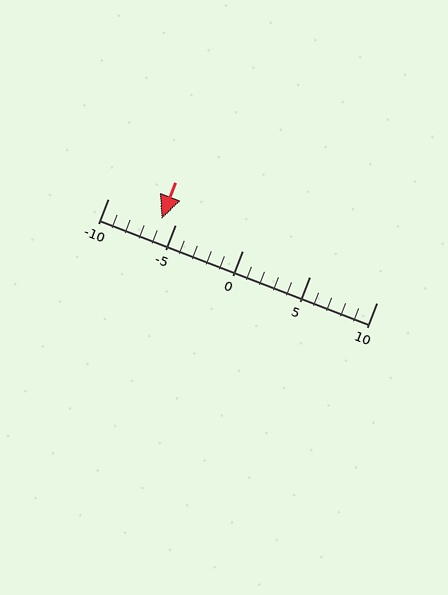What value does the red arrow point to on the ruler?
The red arrow points to approximately -6.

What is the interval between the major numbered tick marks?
The major tick marks are spaced 5 units apart.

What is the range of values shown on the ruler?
The ruler shows values from -10 to 10.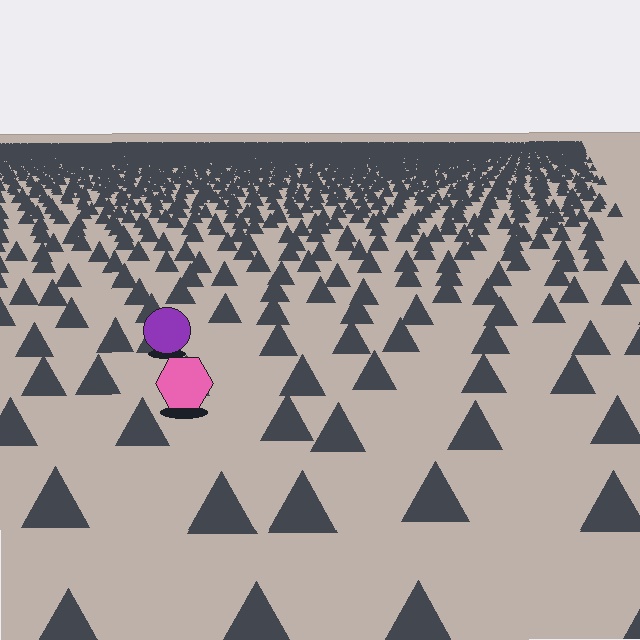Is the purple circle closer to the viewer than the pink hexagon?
No. The pink hexagon is closer — you can tell from the texture gradient: the ground texture is coarser near it.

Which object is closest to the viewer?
The pink hexagon is closest. The texture marks near it are larger and more spread out.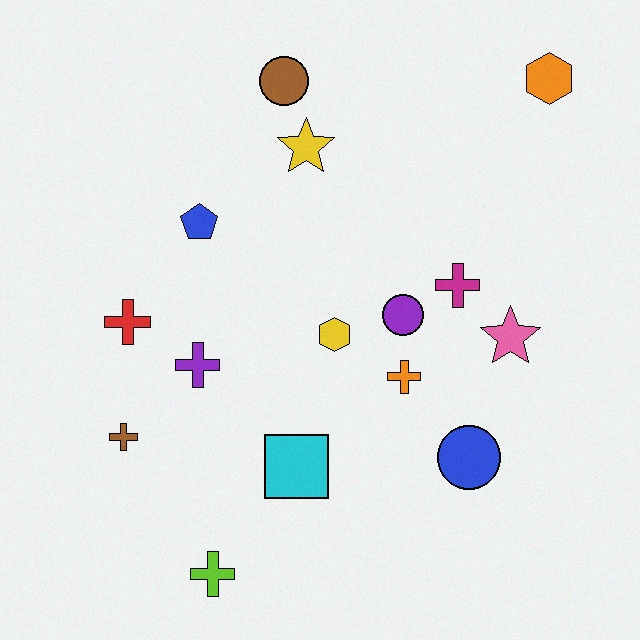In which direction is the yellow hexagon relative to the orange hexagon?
The yellow hexagon is below the orange hexagon.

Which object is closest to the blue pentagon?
The red cross is closest to the blue pentagon.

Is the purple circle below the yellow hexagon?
No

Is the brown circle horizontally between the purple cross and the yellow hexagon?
Yes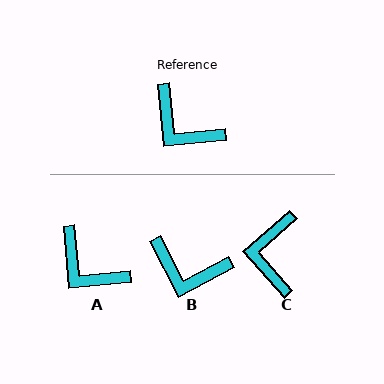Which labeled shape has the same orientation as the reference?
A.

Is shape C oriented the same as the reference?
No, it is off by about 54 degrees.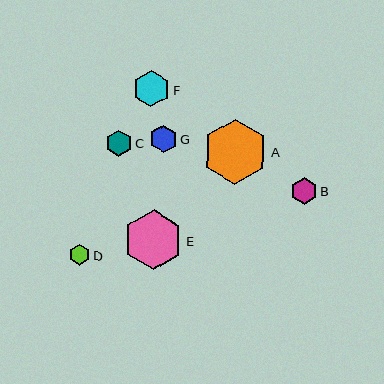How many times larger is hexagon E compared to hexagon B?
Hexagon E is approximately 2.3 times the size of hexagon B.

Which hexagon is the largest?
Hexagon A is the largest with a size of approximately 65 pixels.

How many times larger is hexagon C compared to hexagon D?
Hexagon C is approximately 1.2 times the size of hexagon D.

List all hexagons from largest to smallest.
From largest to smallest: A, E, F, G, B, C, D.